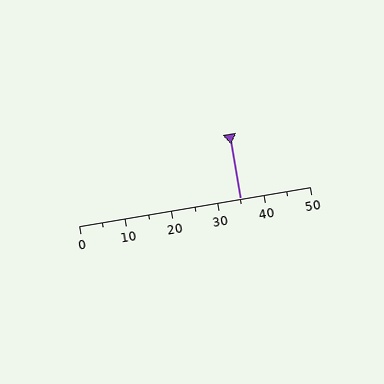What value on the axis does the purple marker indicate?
The marker indicates approximately 35.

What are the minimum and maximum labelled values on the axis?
The axis runs from 0 to 50.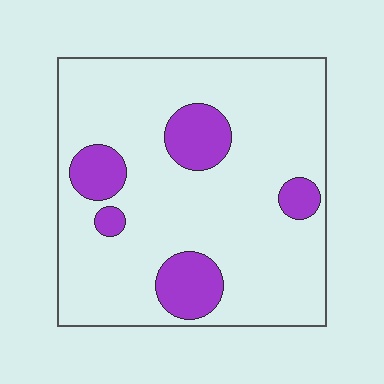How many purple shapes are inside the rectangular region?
5.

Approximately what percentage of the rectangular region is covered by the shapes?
Approximately 15%.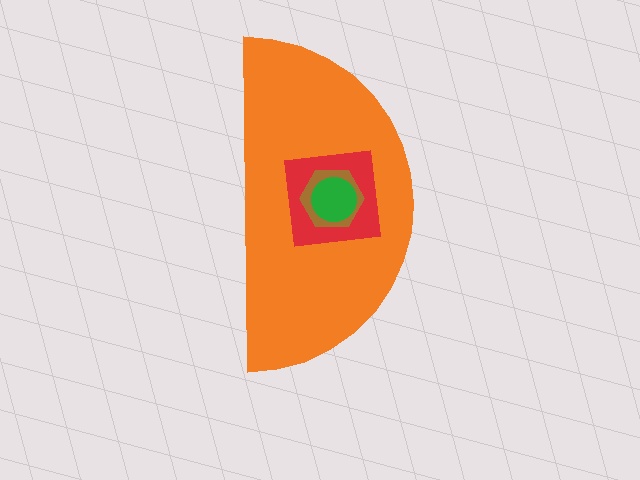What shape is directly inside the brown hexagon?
The green circle.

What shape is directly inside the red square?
The brown hexagon.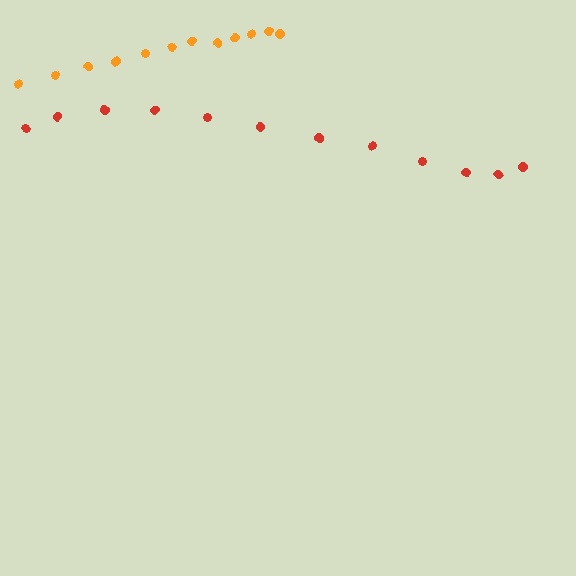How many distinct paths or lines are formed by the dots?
There are 2 distinct paths.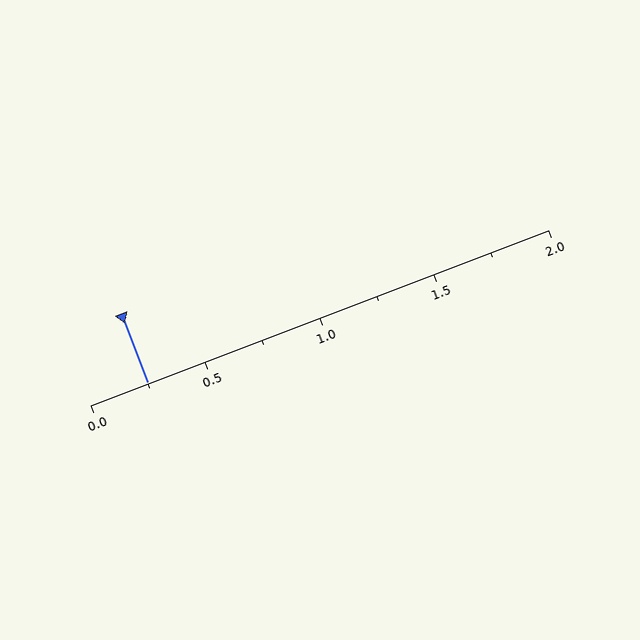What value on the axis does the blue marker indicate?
The marker indicates approximately 0.25.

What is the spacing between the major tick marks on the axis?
The major ticks are spaced 0.5 apart.